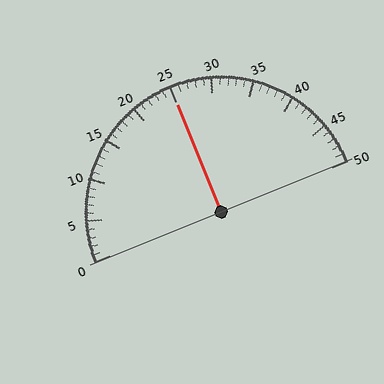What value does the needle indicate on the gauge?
The needle indicates approximately 25.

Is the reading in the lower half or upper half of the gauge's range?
The reading is in the upper half of the range (0 to 50).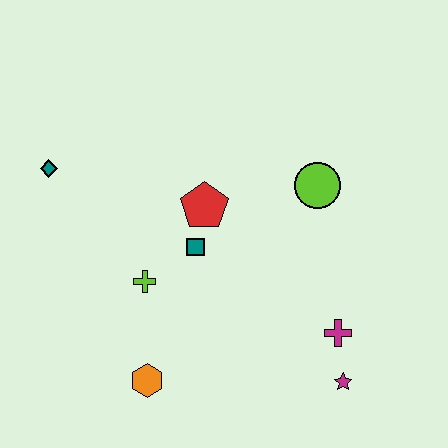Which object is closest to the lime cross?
The teal square is closest to the lime cross.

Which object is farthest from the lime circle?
The teal diamond is farthest from the lime circle.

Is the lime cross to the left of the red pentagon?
Yes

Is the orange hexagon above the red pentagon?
No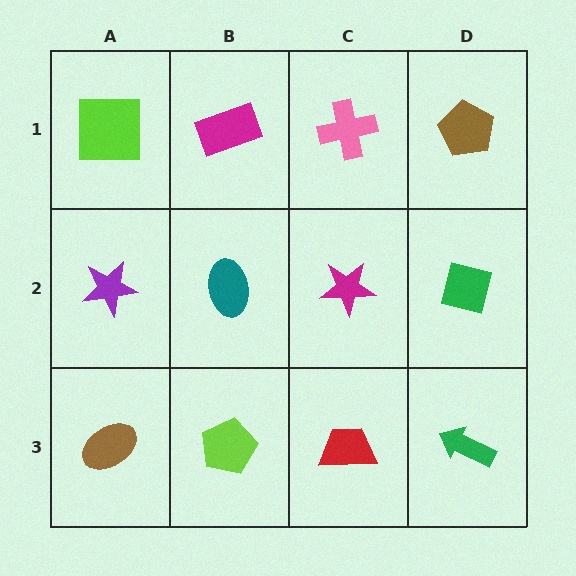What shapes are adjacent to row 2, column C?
A pink cross (row 1, column C), a red trapezoid (row 3, column C), a teal ellipse (row 2, column B), a green square (row 2, column D).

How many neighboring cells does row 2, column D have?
3.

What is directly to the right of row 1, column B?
A pink cross.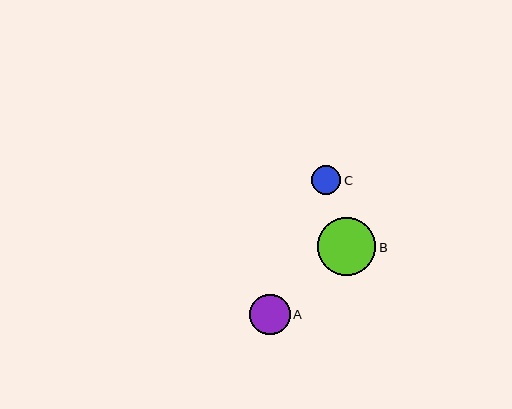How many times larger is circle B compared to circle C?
Circle B is approximately 2.0 times the size of circle C.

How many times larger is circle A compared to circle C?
Circle A is approximately 1.4 times the size of circle C.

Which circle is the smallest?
Circle C is the smallest with a size of approximately 29 pixels.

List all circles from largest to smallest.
From largest to smallest: B, A, C.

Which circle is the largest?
Circle B is the largest with a size of approximately 58 pixels.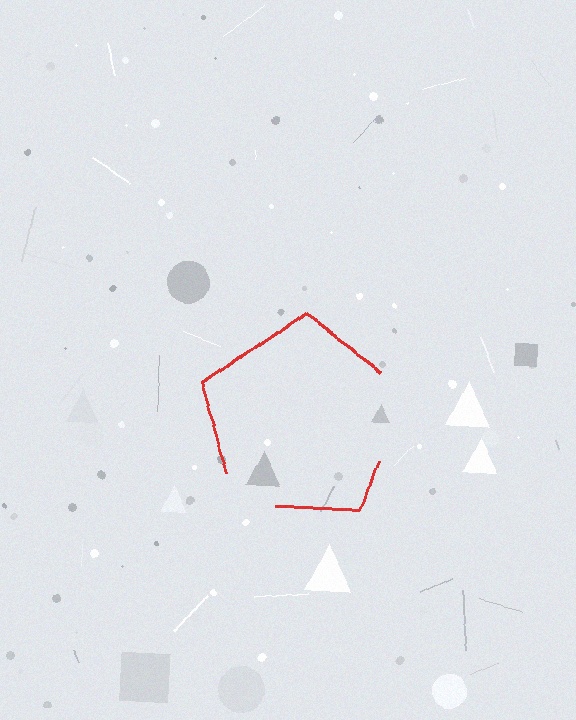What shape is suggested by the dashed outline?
The dashed outline suggests a pentagon.